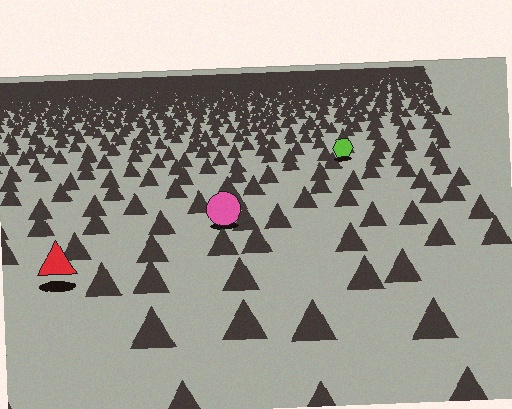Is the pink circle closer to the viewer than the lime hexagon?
Yes. The pink circle is closer — you can tell from the texture gradient: the ground texture is coarser near it.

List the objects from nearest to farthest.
From nearest to farthest: the red triangle, the pink circle, the lime hexagon.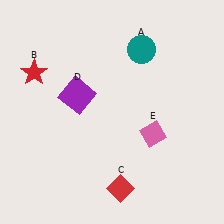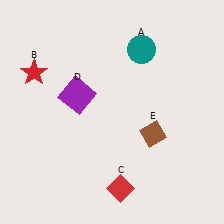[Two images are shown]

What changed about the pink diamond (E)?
In Image 1, E is pink. In Image 2, it changed to brown.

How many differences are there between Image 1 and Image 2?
There is 1 difference between the two images.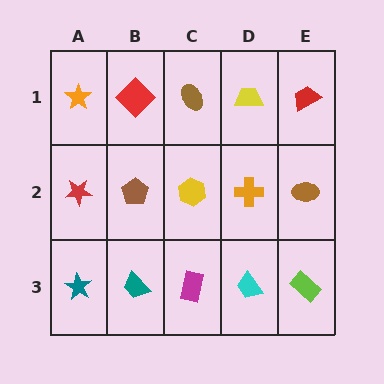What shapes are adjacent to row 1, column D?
An orange cross (row 2, column D), a brown ellipse (row 1, column C), a red trapezoid (row 1, column E).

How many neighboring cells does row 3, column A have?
2.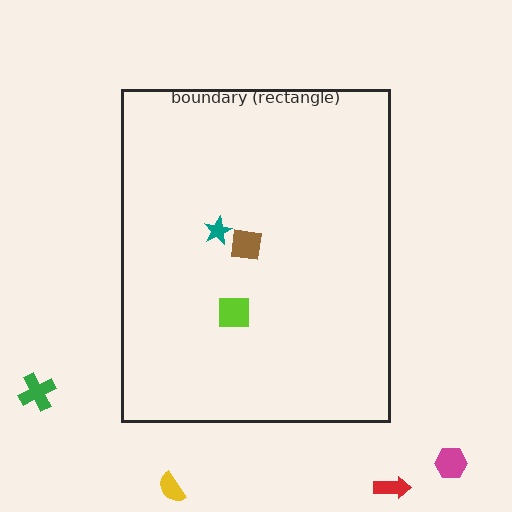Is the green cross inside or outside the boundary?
Outside.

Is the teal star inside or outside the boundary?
Inside.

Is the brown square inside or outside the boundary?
Inside.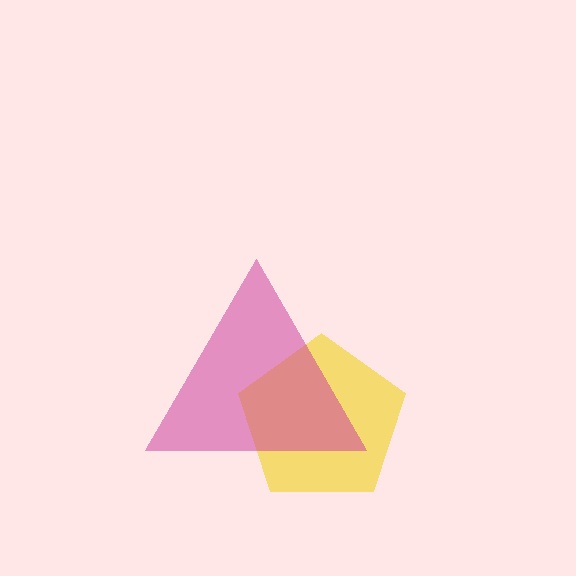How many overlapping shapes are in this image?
There are 2 overlapping shapes in the image.